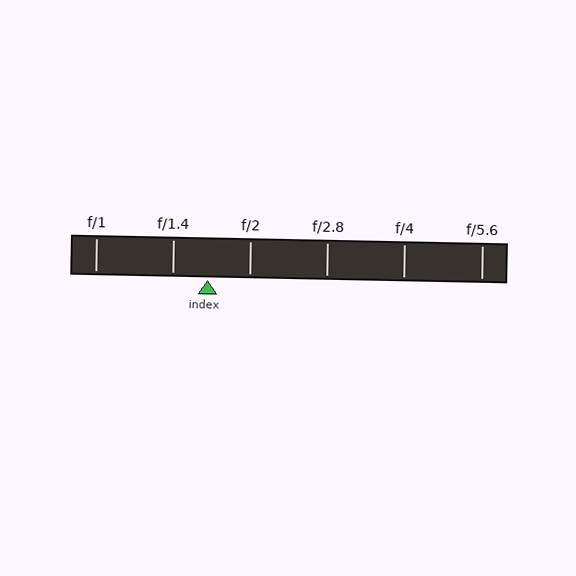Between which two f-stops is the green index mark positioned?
The index mark is between f/1.4 and f/2.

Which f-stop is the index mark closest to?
The index mark is closest to f/1.4.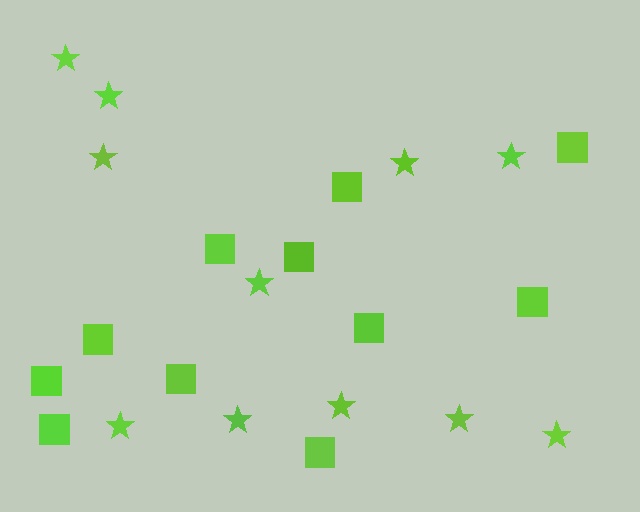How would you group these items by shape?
There are 2 groups: one group of squares (11) and one group of stars (11).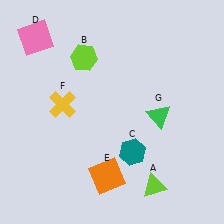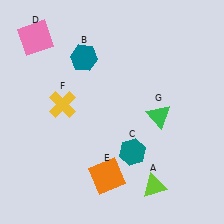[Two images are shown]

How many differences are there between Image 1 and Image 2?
There is 1 difference between the two images.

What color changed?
The hexagon (B) changed from lime in Image 1 to teal in Image 2.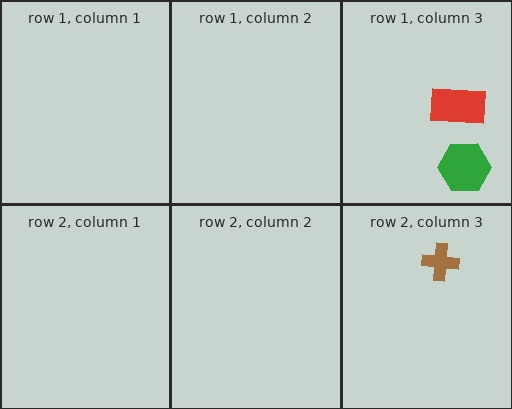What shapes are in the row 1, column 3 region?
The green hexagon, the red rectangle.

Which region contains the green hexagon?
The row 1, column 3 region.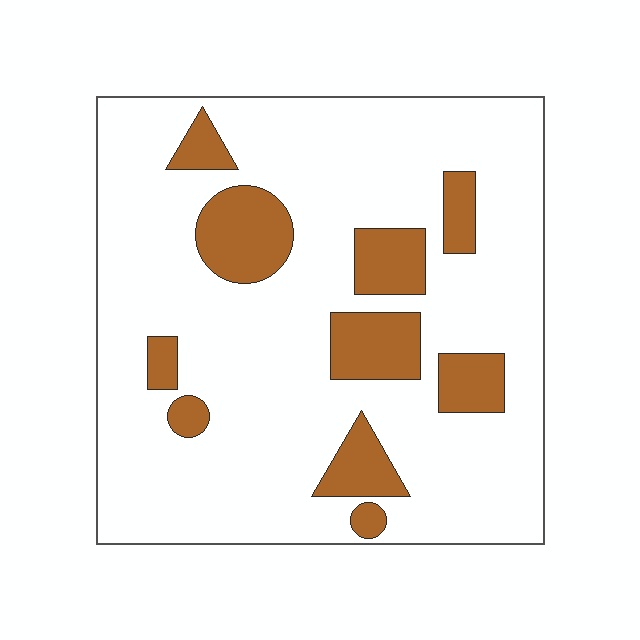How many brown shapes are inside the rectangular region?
10.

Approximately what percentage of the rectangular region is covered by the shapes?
Approximately 20%.